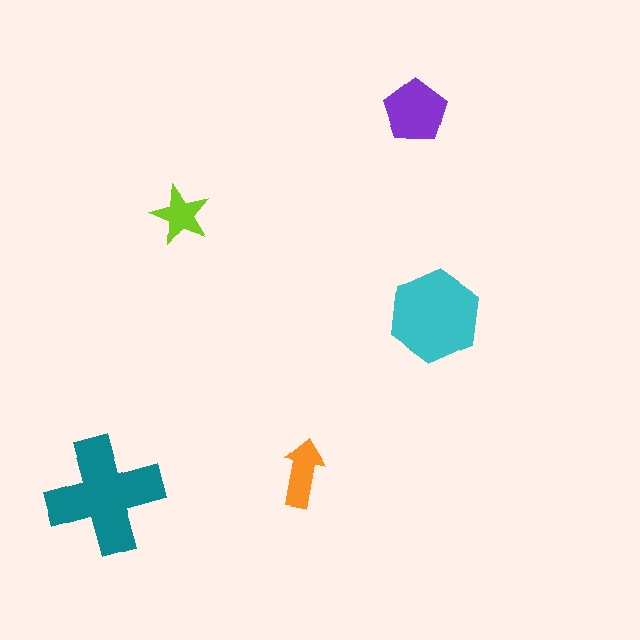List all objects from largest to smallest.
The teal cross, the cyan hexagon, the purple pentagon, the orange arrow, the lime star.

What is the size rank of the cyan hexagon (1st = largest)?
2nd.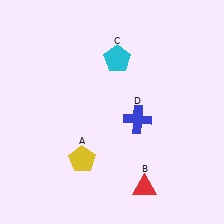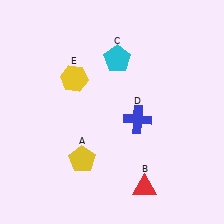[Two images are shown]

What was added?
A yellow hexagon (E) was added in Image 2.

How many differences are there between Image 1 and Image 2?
There is 1 difference between the two images.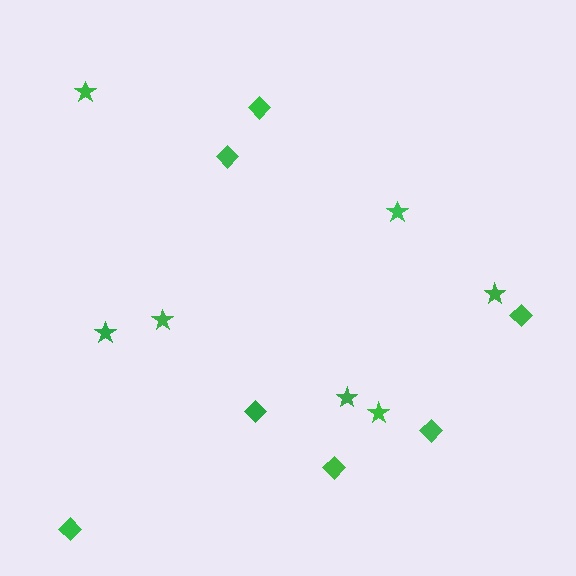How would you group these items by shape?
There are 2 groups: one group of stars (7) and one group of diamonds (7).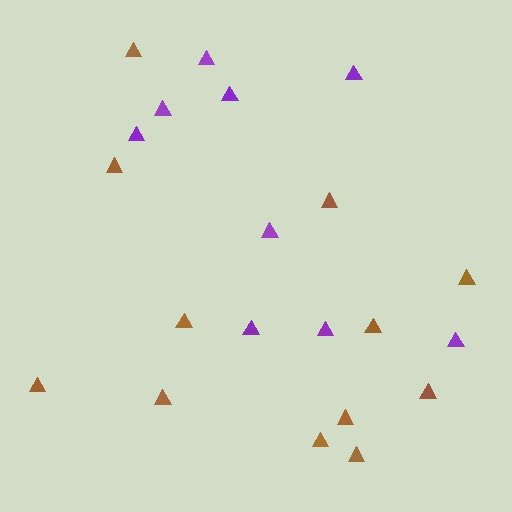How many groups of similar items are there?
There are 2 groups: one group of purple triangles (9) and one group of brown triangles (12).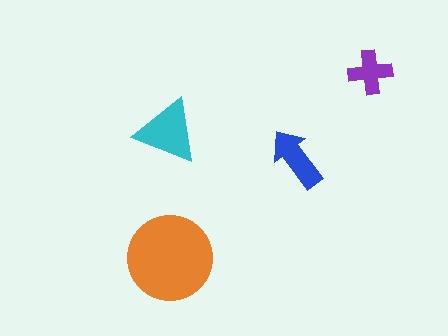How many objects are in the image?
There are 4 objects in the image.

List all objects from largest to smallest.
The orange circle, the cyan triangle, the blue arrow, the purple cross.